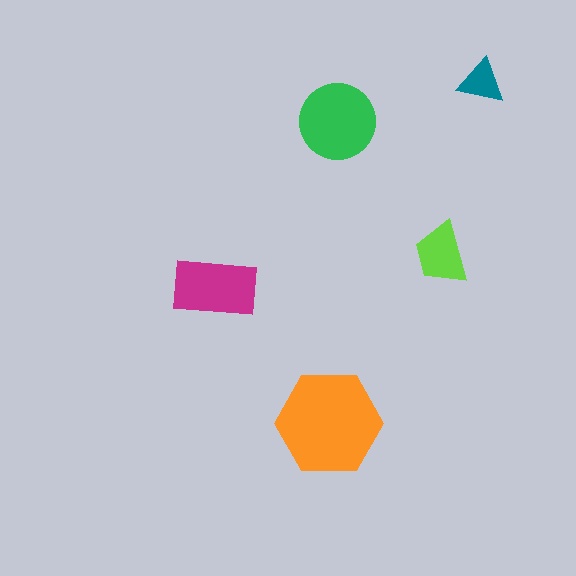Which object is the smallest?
The teal triangle.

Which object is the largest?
The orange hexagon.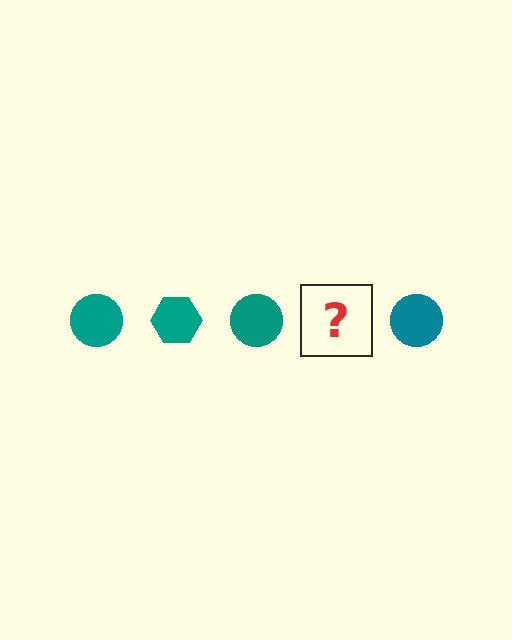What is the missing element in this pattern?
The missing element is a teal hexagon.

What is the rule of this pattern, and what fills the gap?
The rule is that the pattern cycles through circle, hexagon shapes in teal. The gap should be filled with a teal hexagon.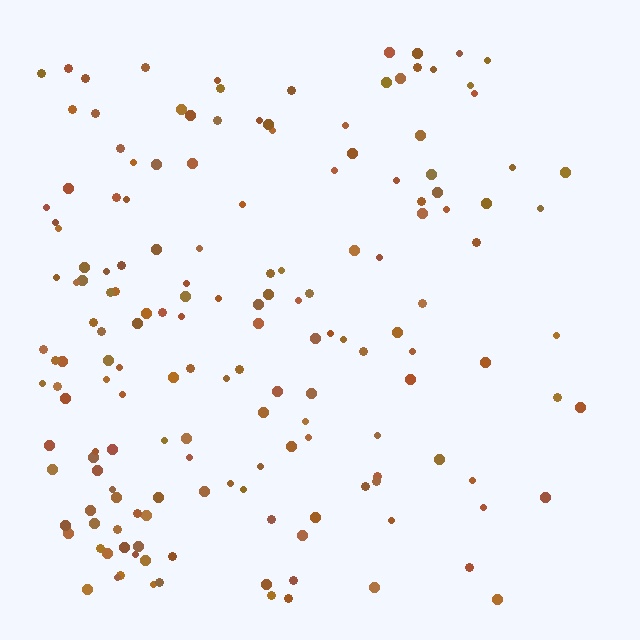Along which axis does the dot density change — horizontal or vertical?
Horizontal.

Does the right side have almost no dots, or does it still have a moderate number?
Still a moderate number, just noticeably fewer than the left.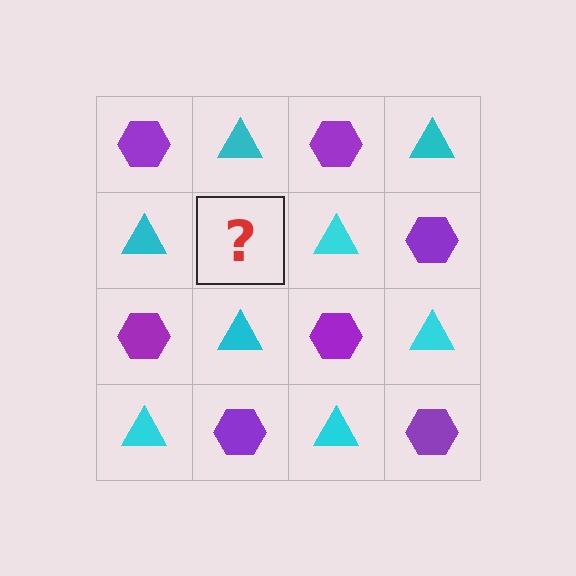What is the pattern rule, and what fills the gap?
The rule is that it alternates purple hexagon and cyan triangle in a checkerboard pattern. The gap should be filled with a purple hexagon.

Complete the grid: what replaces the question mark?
The question mark should be replaced with a purple hexagon.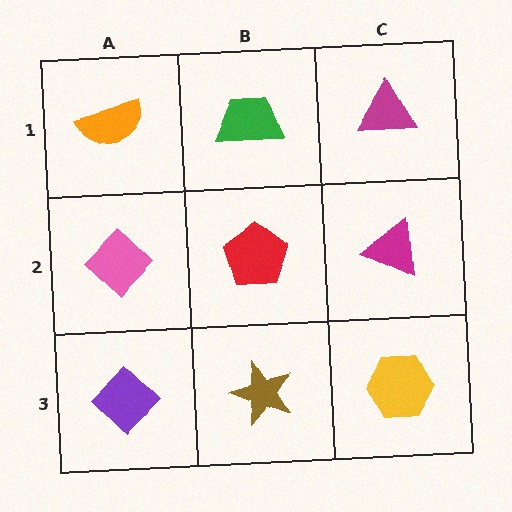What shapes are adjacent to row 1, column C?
A magenta triangle (row 2, column C), a green trapezoid (row 1, column B).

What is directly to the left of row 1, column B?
An orange semicircle.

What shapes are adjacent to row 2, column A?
An orange semicircle (row 1, column A), a purple diamond (row 3, column A), a red pentagon (row 2, column B).